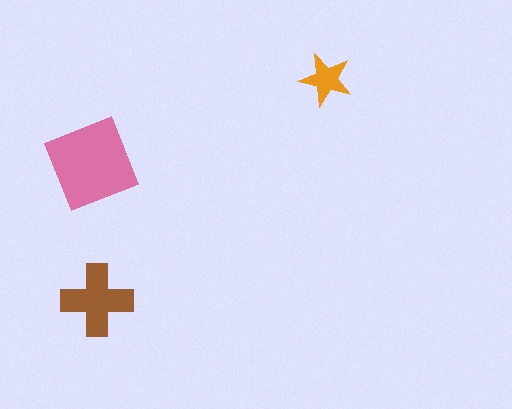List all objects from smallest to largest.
The orange star, the brown cross, the pink square.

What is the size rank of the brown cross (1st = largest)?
2nd.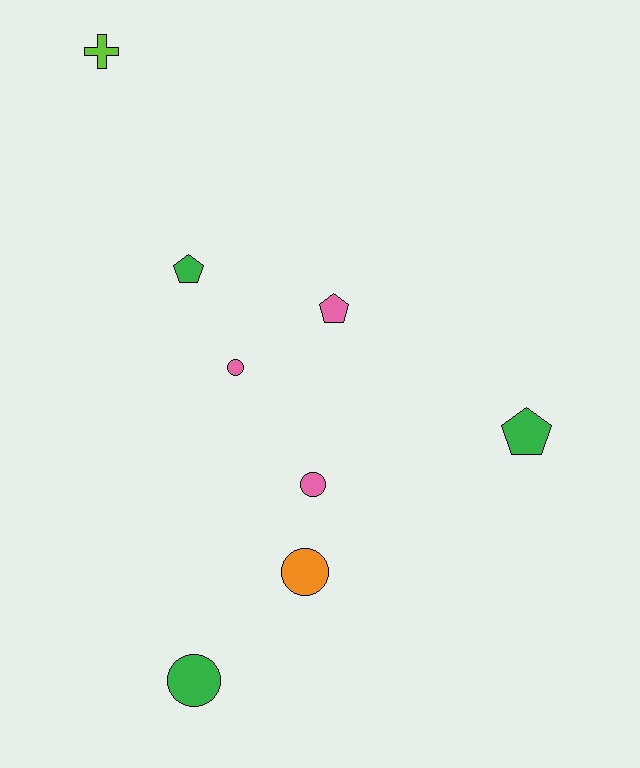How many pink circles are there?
There are 2 pink circles.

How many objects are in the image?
There are 8 objects.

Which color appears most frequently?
Pink, with 3 objects.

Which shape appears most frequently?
Circle, with 4 objects.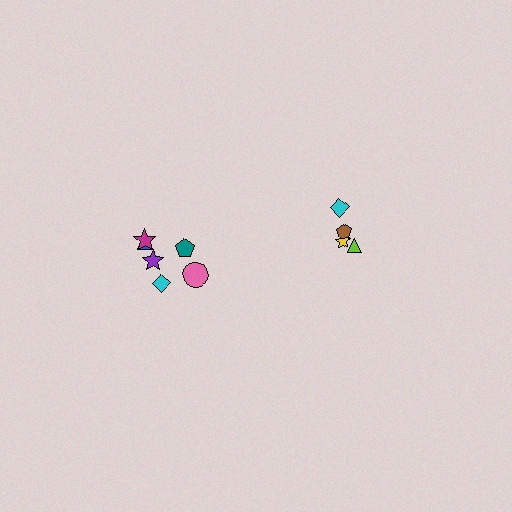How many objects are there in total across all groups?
There are 10 objects.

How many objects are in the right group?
There are 4 objects.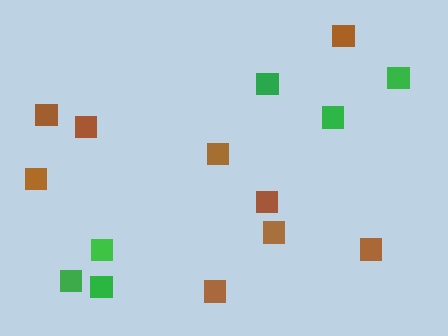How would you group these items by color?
There are 2 groups: one group of green squares (6) and one group of brown squares (9).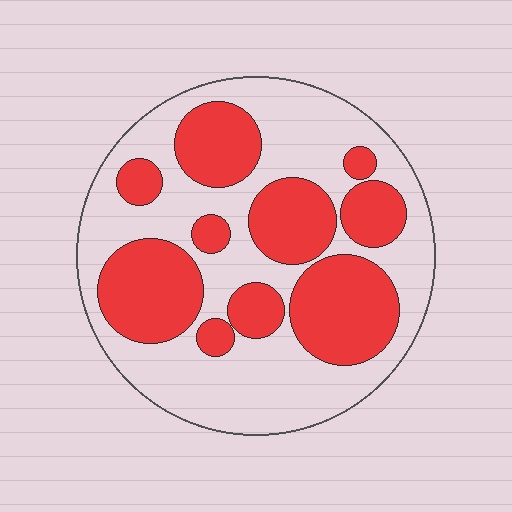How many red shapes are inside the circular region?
10.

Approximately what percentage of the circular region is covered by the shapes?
Approximately 40%.